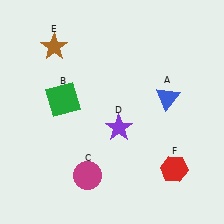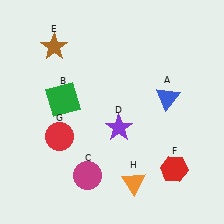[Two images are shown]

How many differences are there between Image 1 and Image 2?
There are 2 differences between the two images.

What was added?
A red circle (G), an orange triangle (H) were added in Image 2.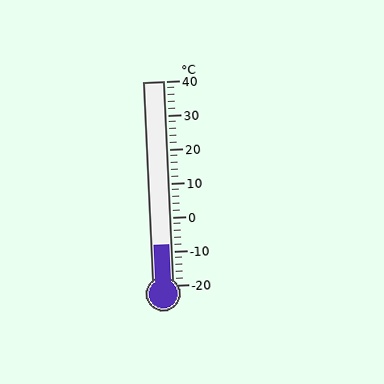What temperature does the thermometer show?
The thermometer shows approximately -8°C.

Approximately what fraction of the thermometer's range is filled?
The thermometer is filled to approximately 20% of its range.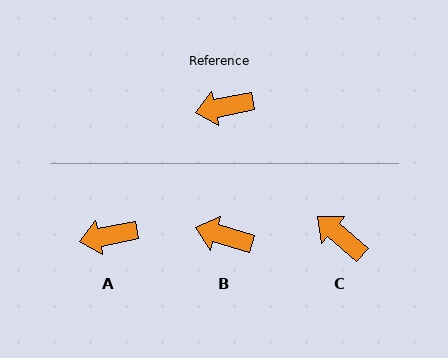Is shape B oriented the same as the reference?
No, it is off by about 28 degrees.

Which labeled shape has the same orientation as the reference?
A.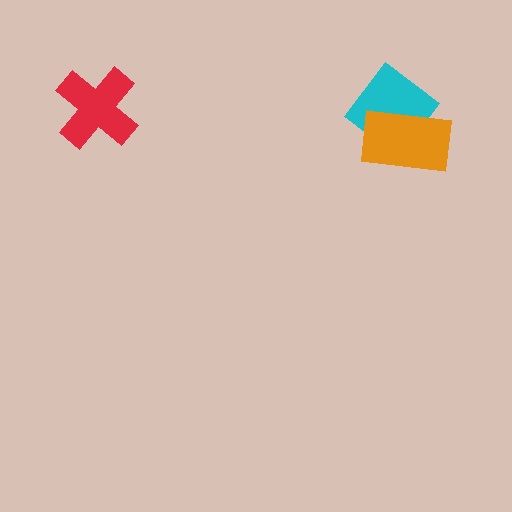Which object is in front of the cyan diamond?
The orange rectangle is in front of the cyan diamond.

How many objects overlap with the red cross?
0 objects overlap with the red cross.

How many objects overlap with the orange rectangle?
1 object overlaps with the orange rectangle.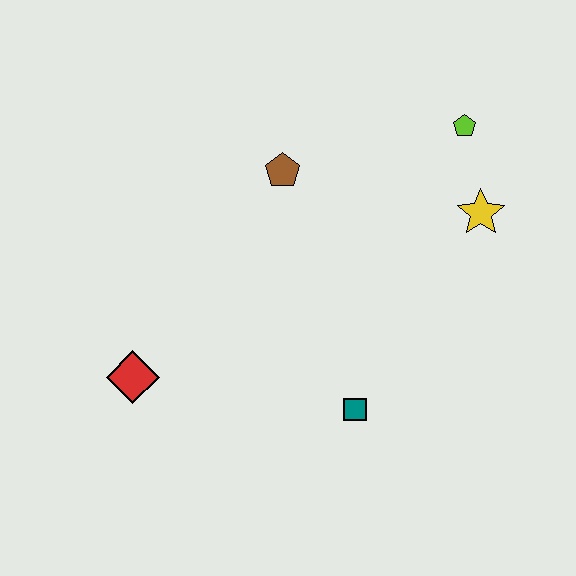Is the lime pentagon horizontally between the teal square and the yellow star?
Yes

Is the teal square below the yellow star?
Yes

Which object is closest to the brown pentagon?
The lime pentagon is closest to the brown pentagon.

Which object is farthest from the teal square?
The lime pentagon is farthest from the teal square.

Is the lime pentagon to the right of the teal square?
Yes